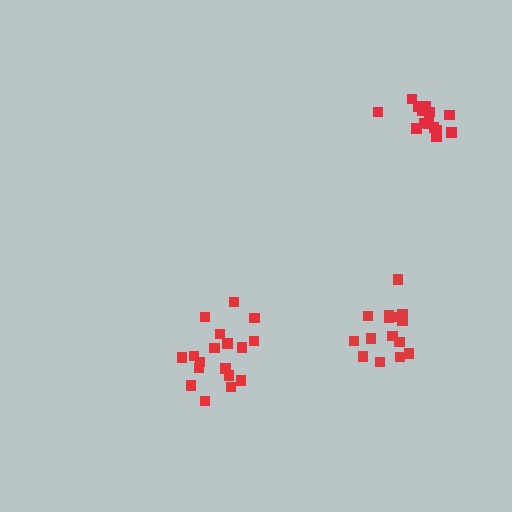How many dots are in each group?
Group 1: 15 dots, Group 2: 18 dots, Group 3: 16 dots (49 total).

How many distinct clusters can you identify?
There are 3 distinct clusters.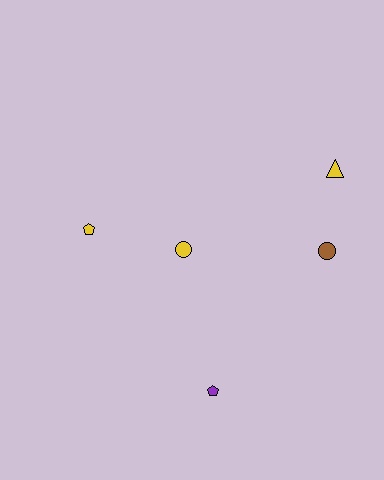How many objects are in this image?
There are 5 objects.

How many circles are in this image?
There are 2 circles.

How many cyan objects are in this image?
There are no cyan objects.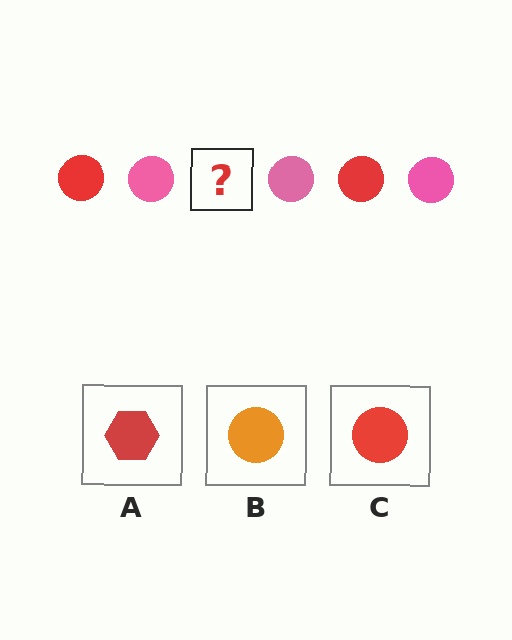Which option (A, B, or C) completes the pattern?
C.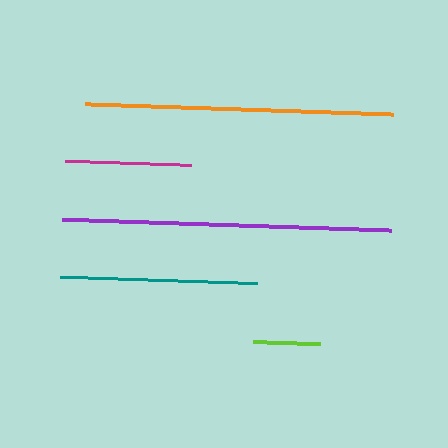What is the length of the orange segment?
The orange segment is approximately 308 pixels long.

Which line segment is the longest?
The purple line is the longest at approximately 329 pixels.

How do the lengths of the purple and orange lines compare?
The purple and orange lines are approximately the same length.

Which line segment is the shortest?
The lime line is the shortest at approximately 66 pixels.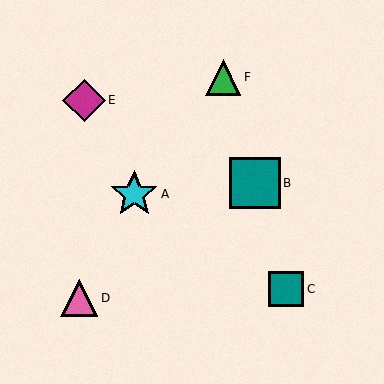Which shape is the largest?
The teal square (labeled B) is the largest.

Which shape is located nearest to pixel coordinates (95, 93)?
The magenta diamond (labeled E) at (84, 100) is nearest to that location.